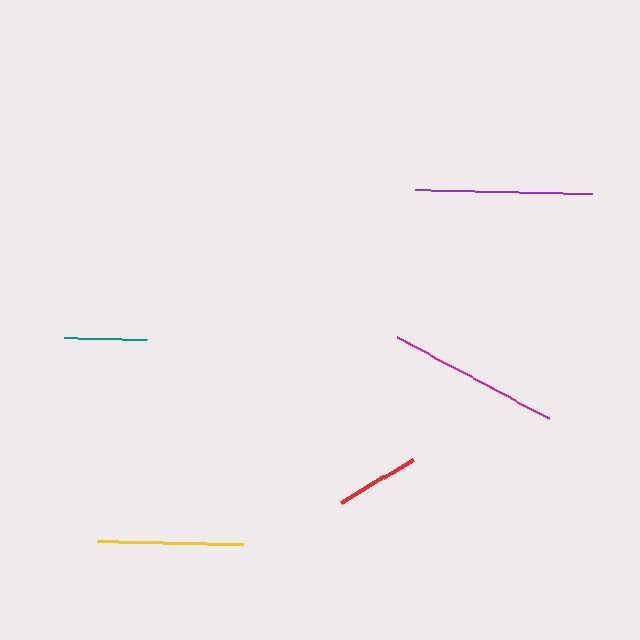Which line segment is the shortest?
The teal line is the shortest at approximately 83 pixels.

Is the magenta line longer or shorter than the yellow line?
The magenta line is longer than the yellow line.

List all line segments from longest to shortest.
From longest to shortest: purple, magenta, yellow, red, teal.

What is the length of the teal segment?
The teal segment is approximately 83 pixels long.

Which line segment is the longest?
The purple line is the longest at approximately 177 pixels.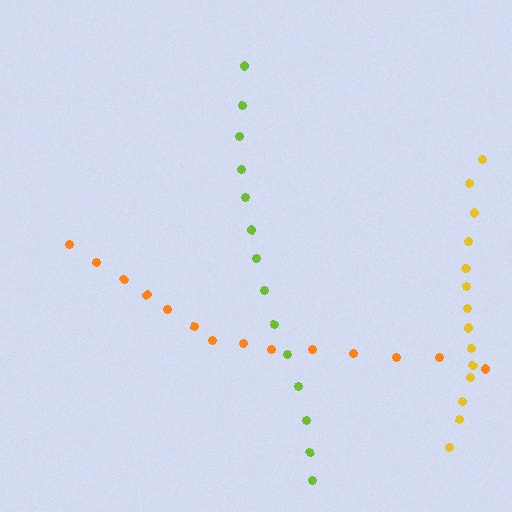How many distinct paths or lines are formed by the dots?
There are 3 distinct paths.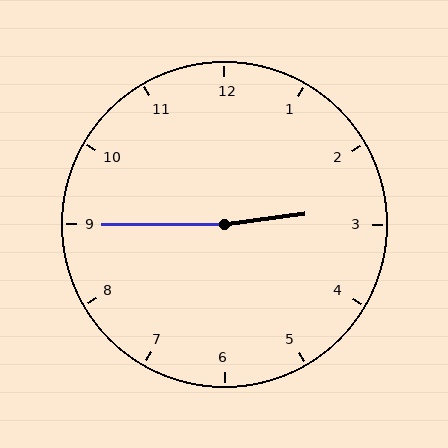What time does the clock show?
2:45.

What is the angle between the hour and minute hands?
Approximately 172 degrees.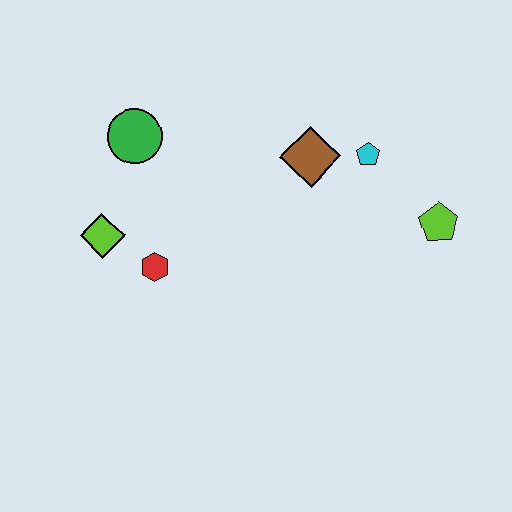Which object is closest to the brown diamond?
The cyan pentagon is closest to the brown diamond.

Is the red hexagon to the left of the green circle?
No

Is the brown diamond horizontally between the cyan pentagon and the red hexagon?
Yes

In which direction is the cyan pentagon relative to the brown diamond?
The cyan pentagon is to the right of the brown diamond.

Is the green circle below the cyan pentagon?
No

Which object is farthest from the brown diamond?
The lime diamond is farthest from the brown diamond.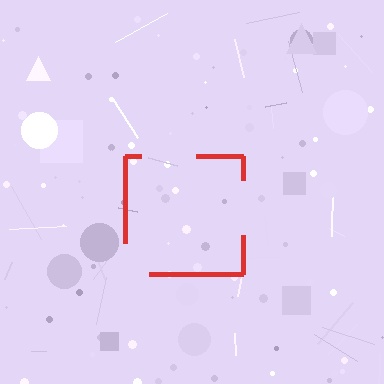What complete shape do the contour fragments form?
The contour fragments form a square.